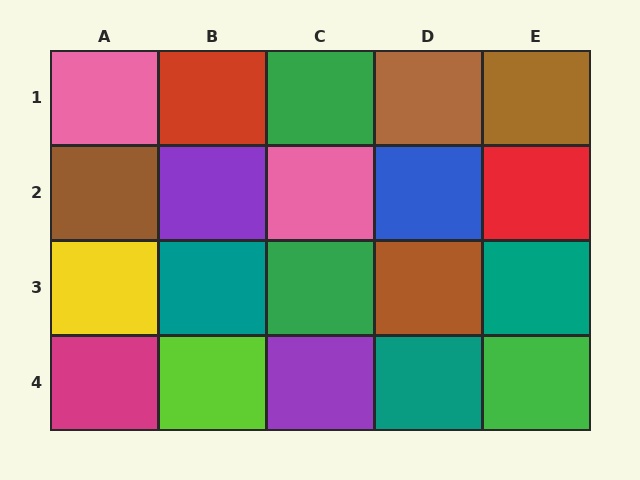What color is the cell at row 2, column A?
Brown.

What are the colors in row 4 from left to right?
Magenta, lime, purple, teal, green.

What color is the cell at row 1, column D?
Brown.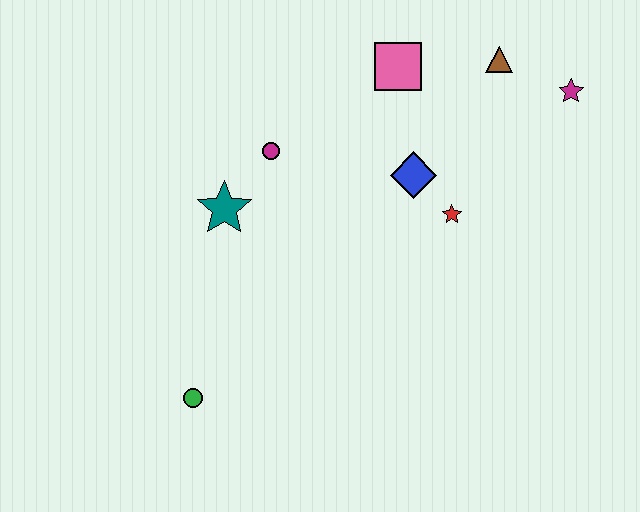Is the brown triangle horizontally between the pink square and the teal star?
No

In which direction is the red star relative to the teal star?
The red star is to the right of the teal star.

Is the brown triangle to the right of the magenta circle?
Yes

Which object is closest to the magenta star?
The brown triangle is closest to the magenta star.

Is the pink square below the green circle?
No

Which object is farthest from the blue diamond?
The green circle is farthest from the blue diamond.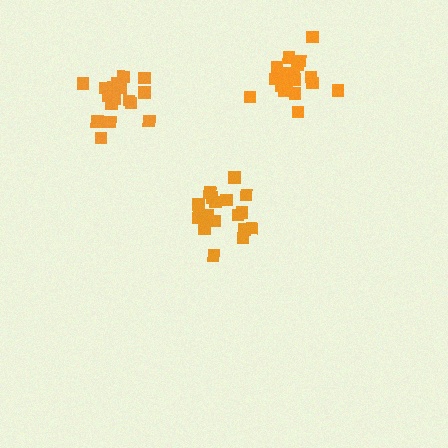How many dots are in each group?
Group 1: 17 dots, Group 2: 19 dots, Group 3: 20 dots (56 total).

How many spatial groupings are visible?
There are 3 spatial groupings.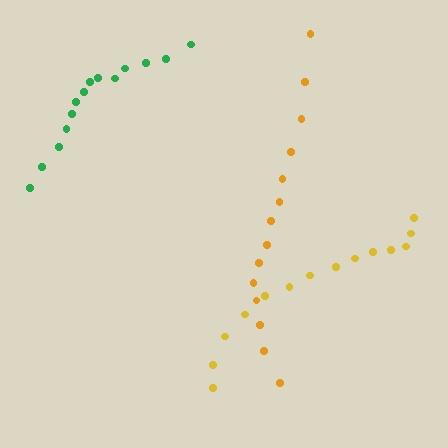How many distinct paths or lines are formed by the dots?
There are 3 distinct paths.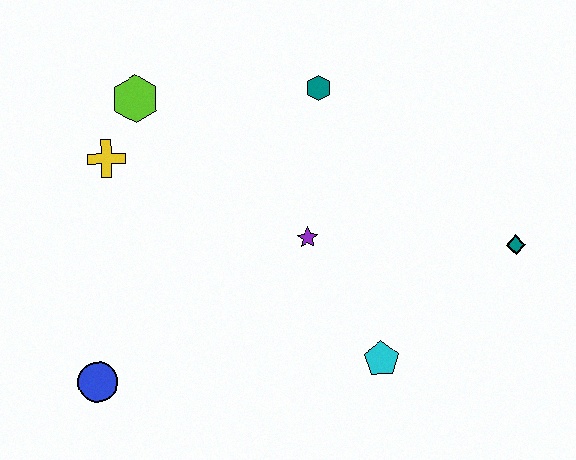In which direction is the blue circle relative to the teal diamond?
The blue circle is to the left of the teal diamond.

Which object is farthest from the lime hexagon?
The teal diamond is farthest from the lime hexagon.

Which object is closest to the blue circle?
The yellow cross is closest to the blue circle.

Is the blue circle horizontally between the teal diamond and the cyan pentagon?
No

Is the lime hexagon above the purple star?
Yes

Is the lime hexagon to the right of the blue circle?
Yes